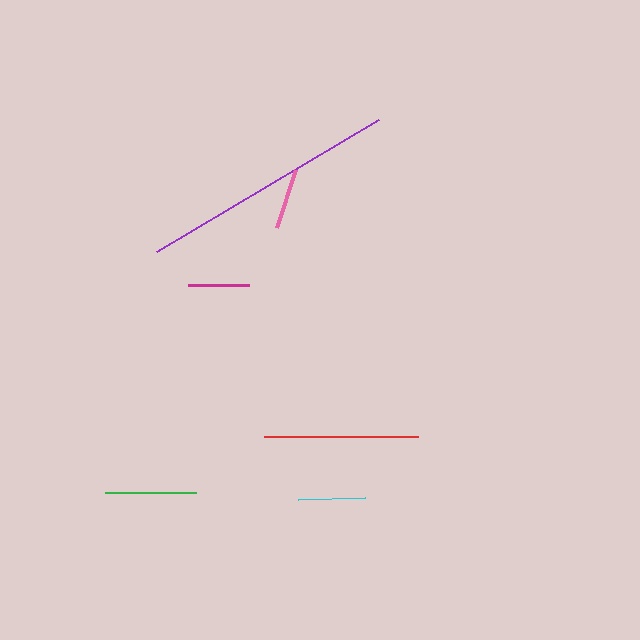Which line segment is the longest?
The purple line is the longest at approximately 258 pixels.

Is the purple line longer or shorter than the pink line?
The purple line is longer than the pink line.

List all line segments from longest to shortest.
From longest to shortest: purple, red, green, cyan, pink, magenta.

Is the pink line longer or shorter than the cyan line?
The cyan line is longer than the pink line.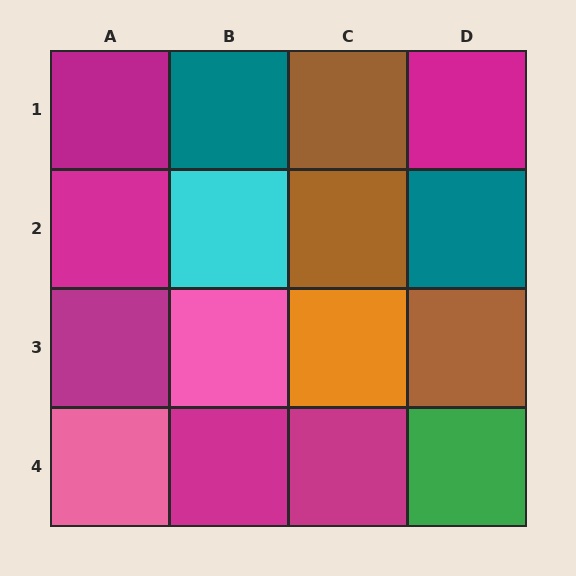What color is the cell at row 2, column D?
Teal.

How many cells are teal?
2 cells are teal.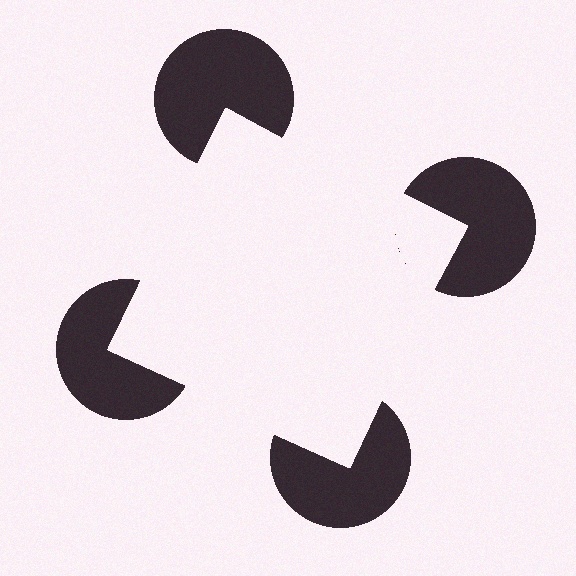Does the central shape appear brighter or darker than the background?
It typically appears slightly brighter than the background, even though no actual brightness change is drawn.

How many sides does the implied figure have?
4 sides.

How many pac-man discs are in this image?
There are 4 — one at each vertex of the illusory square.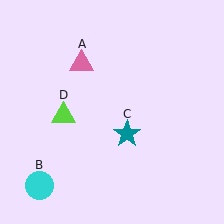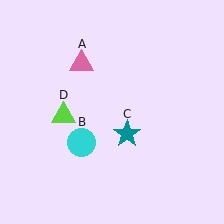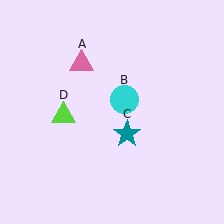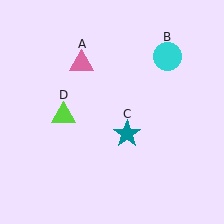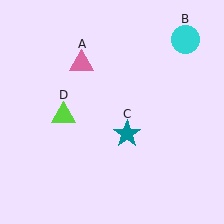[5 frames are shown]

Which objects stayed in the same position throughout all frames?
Pink triangle (object A) and teal star (object C) and lime triangle (object D) remained stationary.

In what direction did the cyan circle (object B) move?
The cyan circle (object B) moved up and to the right.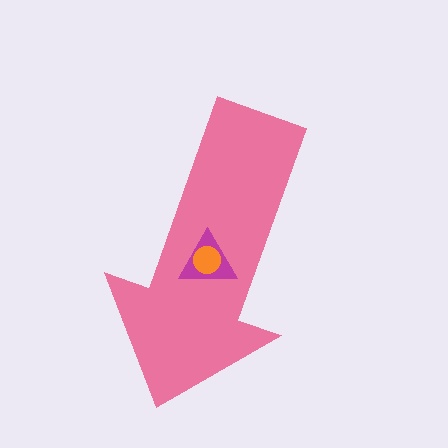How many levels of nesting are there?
3.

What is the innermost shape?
The orange circle.